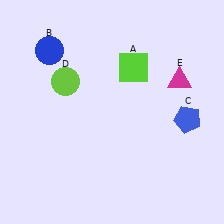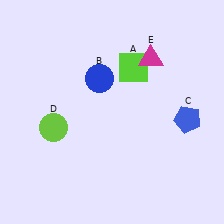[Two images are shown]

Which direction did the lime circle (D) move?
The lime circle (D) moved down.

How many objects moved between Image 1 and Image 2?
3 objects moved between the two images.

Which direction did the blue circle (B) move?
The blue circle (B) moved right.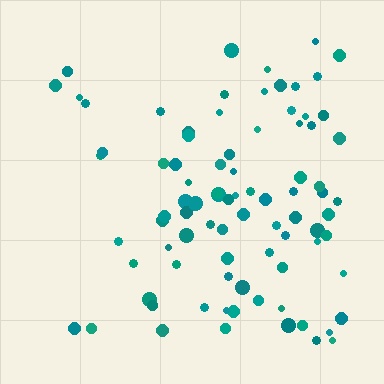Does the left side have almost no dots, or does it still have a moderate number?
Still a moderate number, just noticeably fewer than the right.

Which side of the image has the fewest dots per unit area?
The left.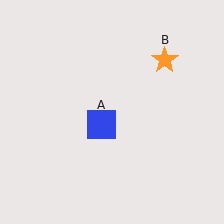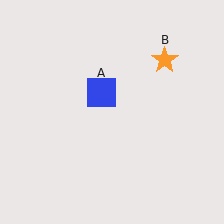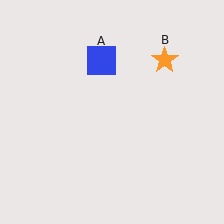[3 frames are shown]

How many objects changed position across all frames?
1 object changed position: blue square (object A).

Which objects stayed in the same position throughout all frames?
Orange star (object B) remained stationary.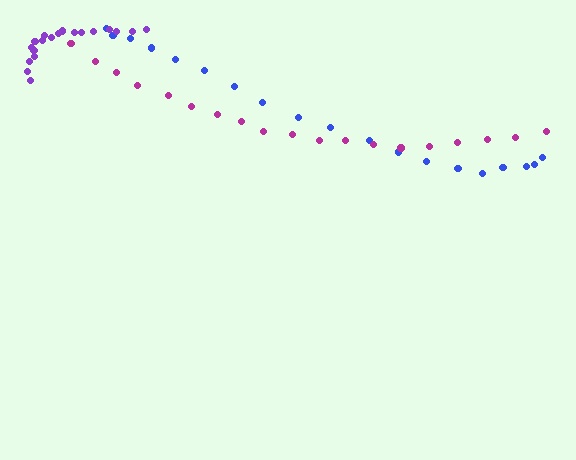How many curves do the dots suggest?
There are 3 distinct paths.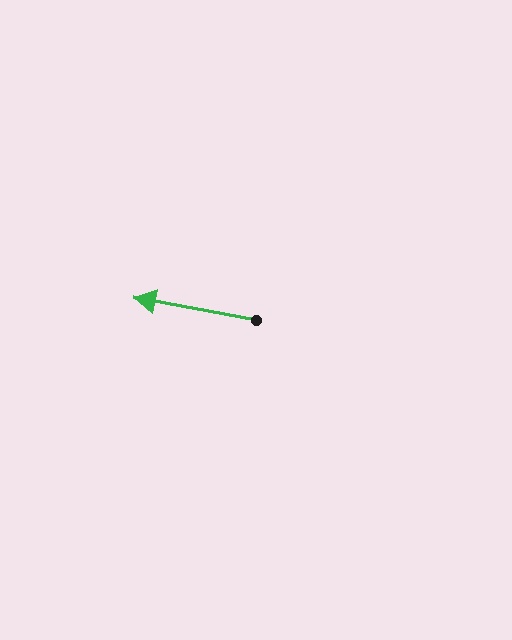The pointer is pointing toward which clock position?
Roughly 9 o'clock.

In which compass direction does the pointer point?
West.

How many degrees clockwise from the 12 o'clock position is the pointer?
Approximately 280 degrees.